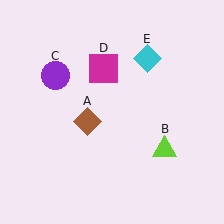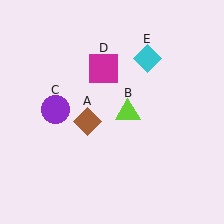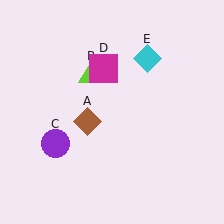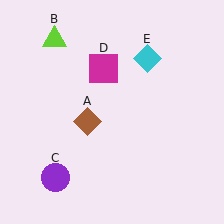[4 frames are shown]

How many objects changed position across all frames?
2 objects changed position: lime triangle (object B), purple circle (object C).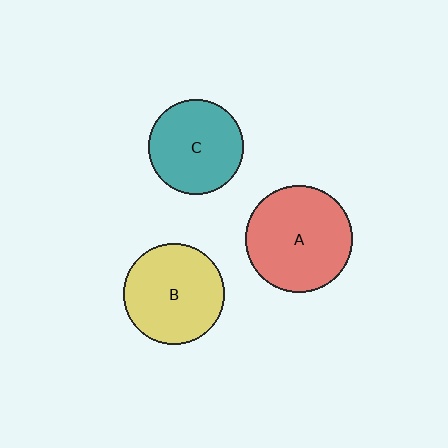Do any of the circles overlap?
No, none of the circles overlap.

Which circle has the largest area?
Circle A (red).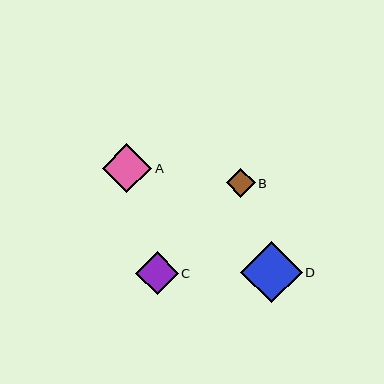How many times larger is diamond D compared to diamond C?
Diamond D is approximately 1.4 times the size of diamond C.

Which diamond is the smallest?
Diamond B is the smallest with a size of approximately 29 pixels.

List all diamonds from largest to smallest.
From largest to smallest: D, A, C, B.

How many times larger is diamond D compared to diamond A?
Diamond D is approximately 1.2 times the size of diamond A.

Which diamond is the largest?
Diamond D is the largest with a size of approximately 62 pixels.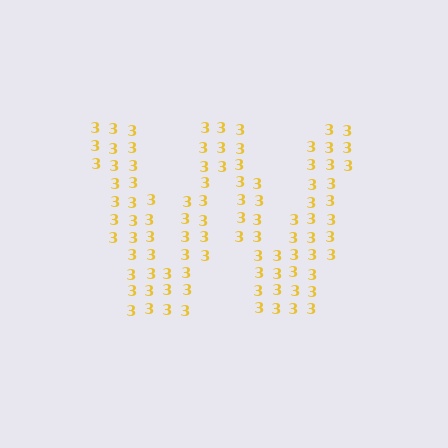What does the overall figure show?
The overall figure shows the letter W.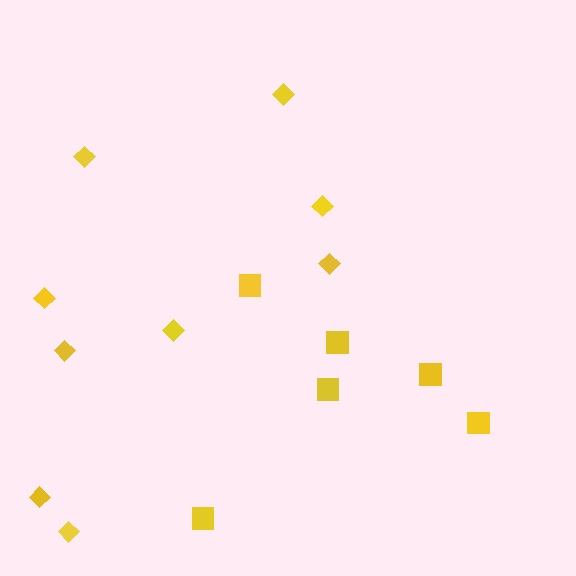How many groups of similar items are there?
There are 2 groups: one group of diamonds (9) and one group of squares (6).